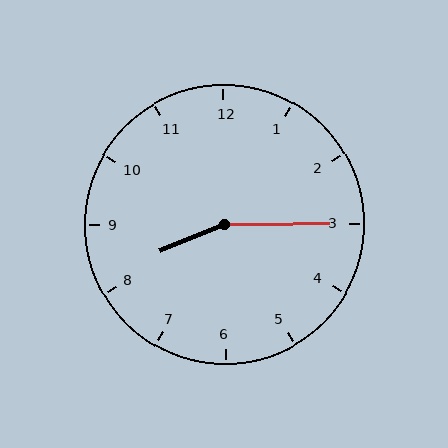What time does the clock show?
8:15.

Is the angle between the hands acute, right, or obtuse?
It is obtuse.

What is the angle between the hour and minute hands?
Approximately 158 degrees.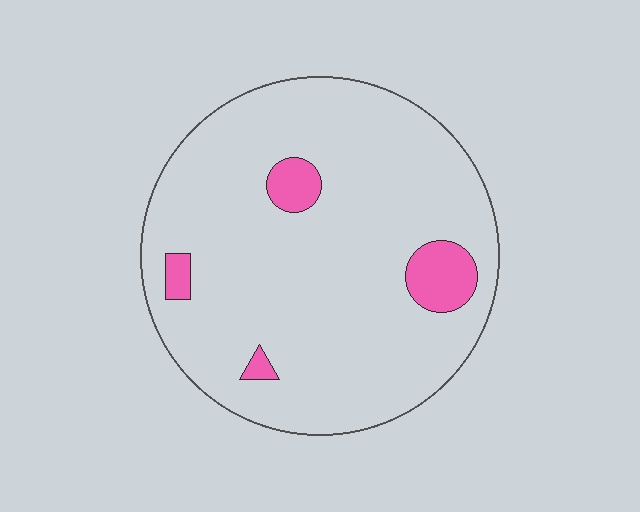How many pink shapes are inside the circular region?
4.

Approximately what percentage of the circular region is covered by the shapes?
Approximately 10%.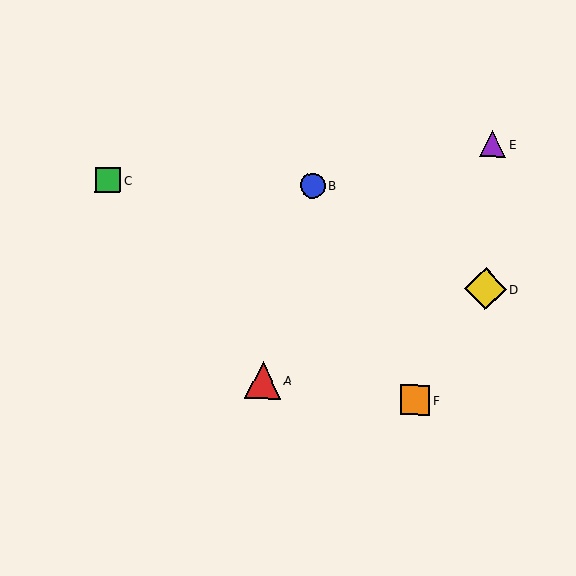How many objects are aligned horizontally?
2 objects (B, C) are aligned horizontally.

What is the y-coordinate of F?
Object F is at y≈400.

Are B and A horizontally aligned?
No, B is at y≈186 and A is at y≈381.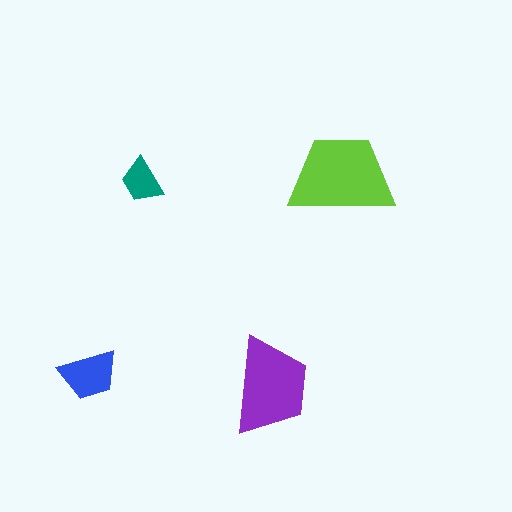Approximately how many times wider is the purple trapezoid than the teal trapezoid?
About 2 times wider.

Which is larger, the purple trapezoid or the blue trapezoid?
The purple one.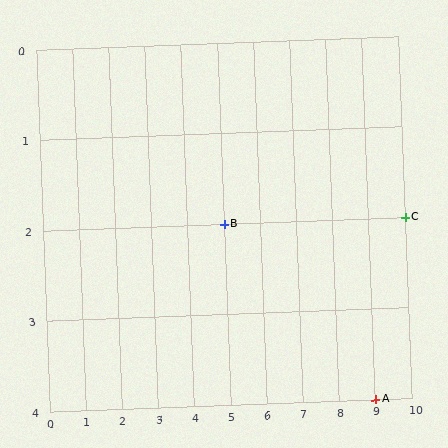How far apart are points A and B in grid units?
Points A and B are 4 columns and 2 rows apart (about 4.5 grid units diagonally).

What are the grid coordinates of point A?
Point A is at grid coordinates (9, 4).